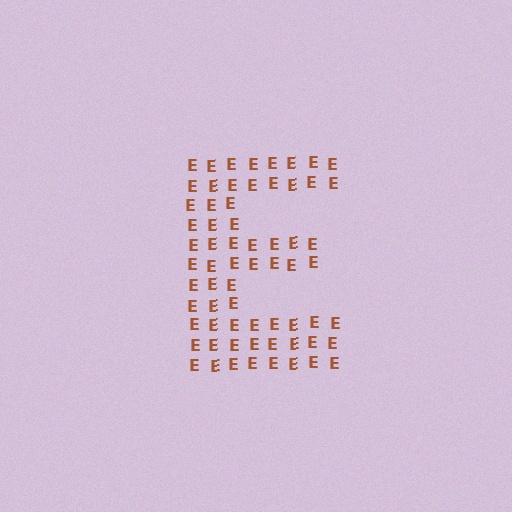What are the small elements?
The small elements are letter E's.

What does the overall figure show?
The overall figure shows the letter E.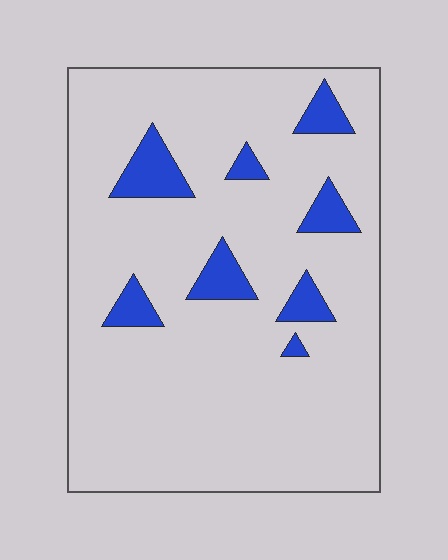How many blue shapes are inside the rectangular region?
8.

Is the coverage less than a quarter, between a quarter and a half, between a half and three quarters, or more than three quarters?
Less than a quarter.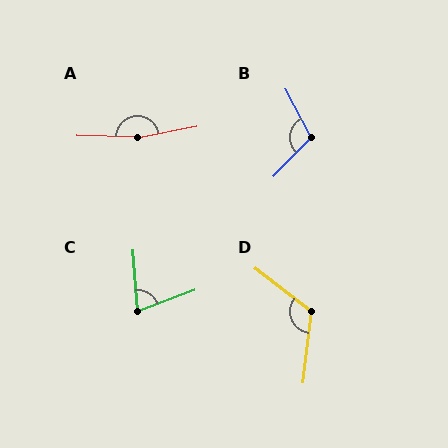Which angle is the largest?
A, at approximately 167 degrees.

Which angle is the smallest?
C, at approximately 74 degrees.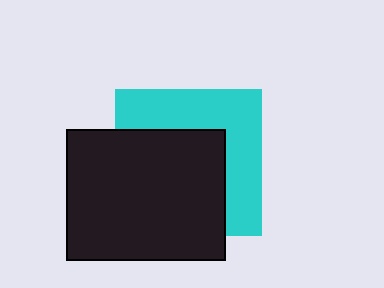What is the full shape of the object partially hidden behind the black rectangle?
The partially hidden object is a cyan square.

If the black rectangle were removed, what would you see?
You would see the complete cyan square.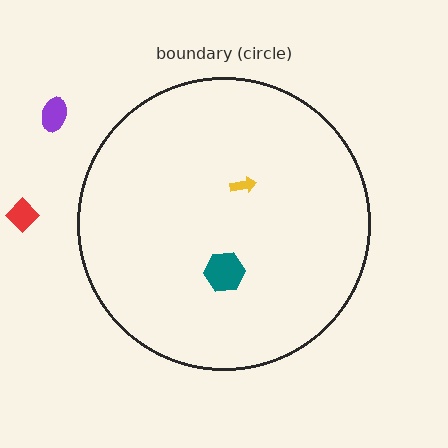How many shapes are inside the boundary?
2 inside, 2 outside.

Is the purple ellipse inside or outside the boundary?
Outside.